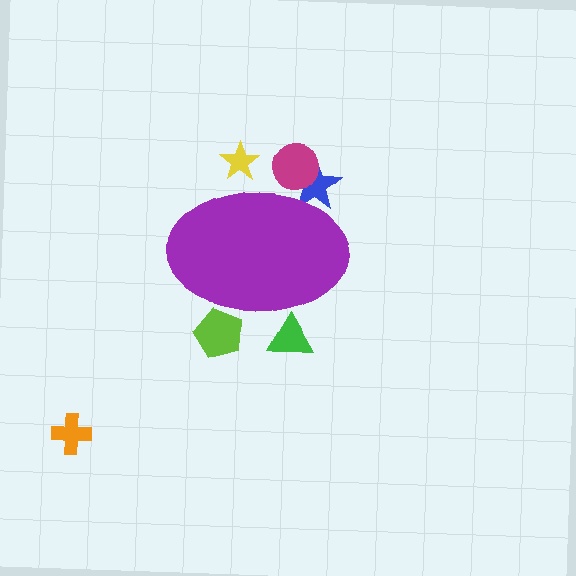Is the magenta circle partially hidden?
Yes, the magenta circle is partially hidden behind the purple ellipse.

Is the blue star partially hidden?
Yes, the blue star is partially hidden behind the purple ellipse.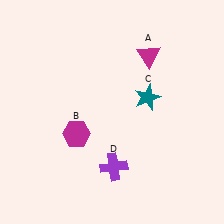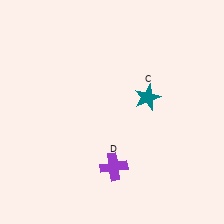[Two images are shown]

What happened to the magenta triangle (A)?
The magenta triangle (A) was removed in Image 2. It was in the top-right area of Image 1.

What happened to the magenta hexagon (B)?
The magenta hexagon (B) was removed in Image 2. It was in the bottom-left area of Image 1.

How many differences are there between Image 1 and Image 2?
There are 2 differences between the two images.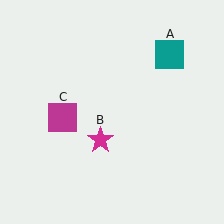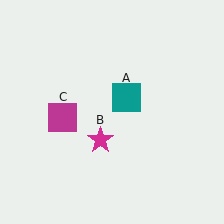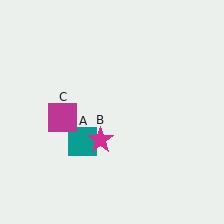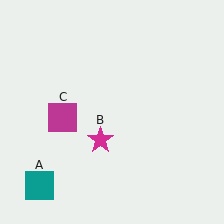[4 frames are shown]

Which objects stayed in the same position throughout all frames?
Magenta star (object B) and magenta square (object C) remained stationary.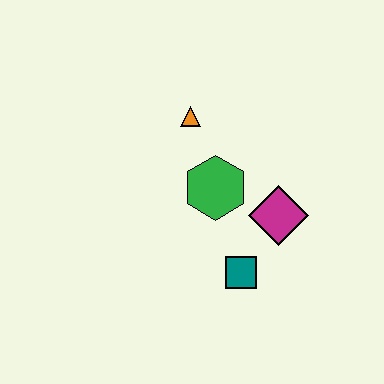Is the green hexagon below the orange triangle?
Yes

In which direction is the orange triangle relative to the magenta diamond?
The orange triangle is above the magenta diamond.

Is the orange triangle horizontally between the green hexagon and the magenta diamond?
No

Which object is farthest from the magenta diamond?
The orange triangle is farthest from the magenta diamond.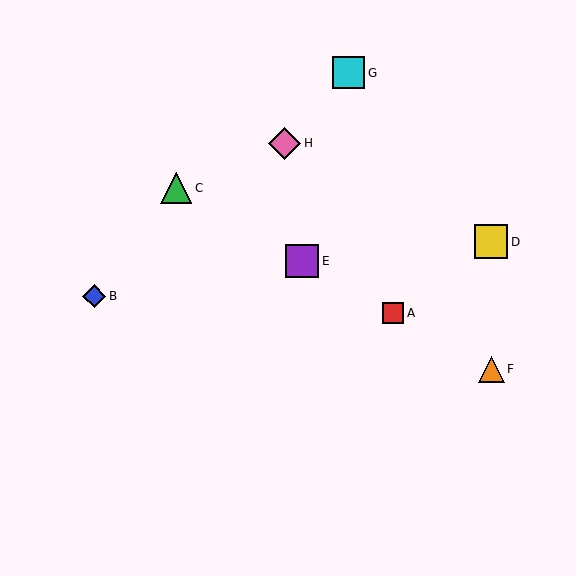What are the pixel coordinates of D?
Object D is at (491, 242).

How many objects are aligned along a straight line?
4 objects (A, C, E, F) are aligned along a straight line.